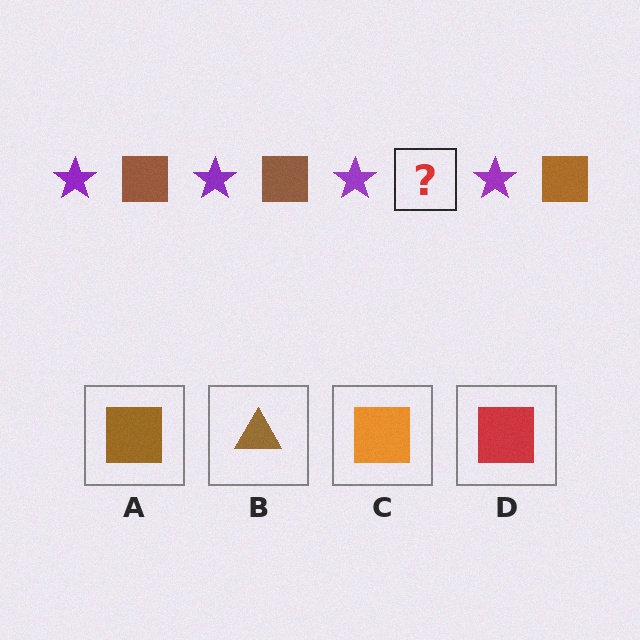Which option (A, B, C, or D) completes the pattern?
A.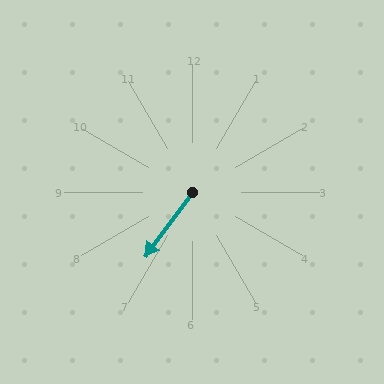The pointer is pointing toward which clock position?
Roughly 7 o'clock.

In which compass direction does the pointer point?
Southwest.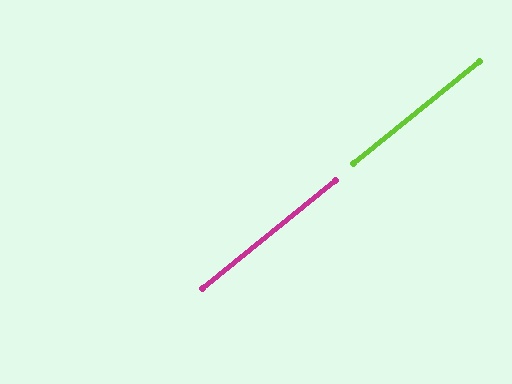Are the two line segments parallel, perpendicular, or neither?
Parallel — their directions differ by only 0.3°.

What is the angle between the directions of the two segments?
Approximately 0 degrees.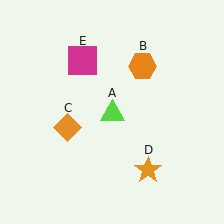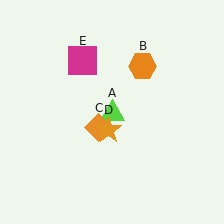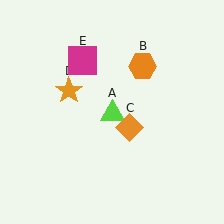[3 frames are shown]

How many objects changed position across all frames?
2 objects changed position: orange diamond (object C), orange star (object D).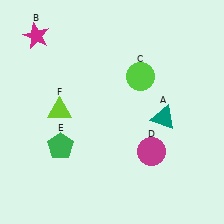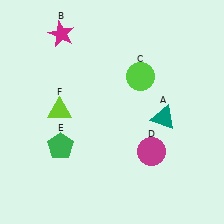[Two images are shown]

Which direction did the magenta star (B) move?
The magenta star (B) moved right.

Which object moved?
The magenta star (B) moved right.